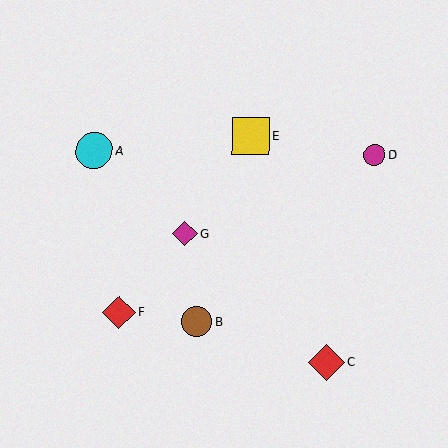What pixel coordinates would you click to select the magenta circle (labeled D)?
Click at (375, 155) to select the magenta circle D.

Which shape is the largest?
The yellow square (labeled E) is the largest.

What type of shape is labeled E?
Shape E is a yellow square.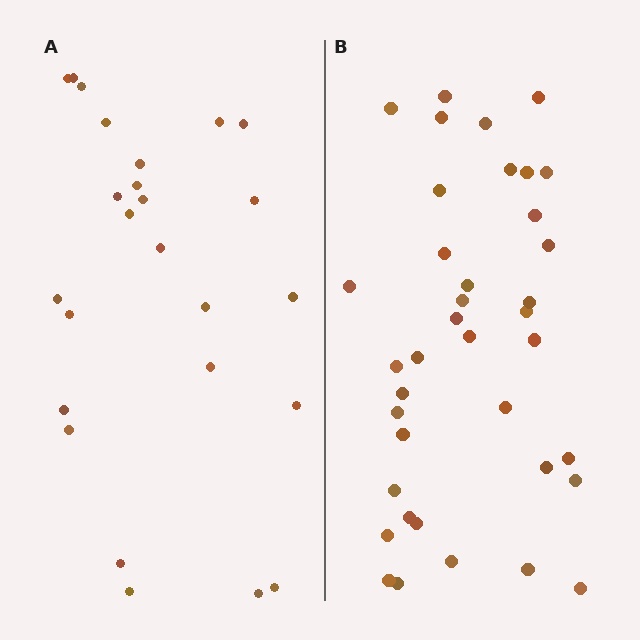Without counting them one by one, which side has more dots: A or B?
Region B (the right region) has more dots.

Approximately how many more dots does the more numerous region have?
Region B has approximately 15 more dots than region A.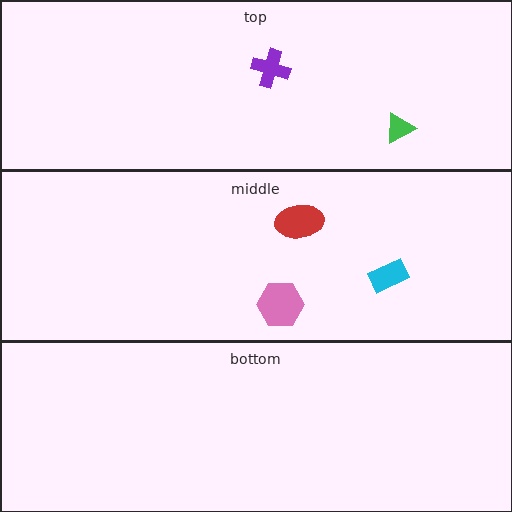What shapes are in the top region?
The purple cross, the green triangle.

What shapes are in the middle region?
The pink hexagon, the cyan rectangle, the red ellipse.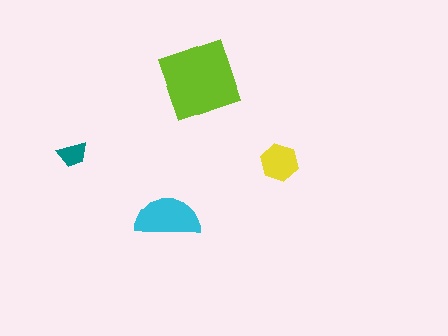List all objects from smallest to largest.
The teal trapezoid, the yellow hexagon, the cyan semicircle, the lime diamond.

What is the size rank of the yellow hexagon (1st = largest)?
3rd.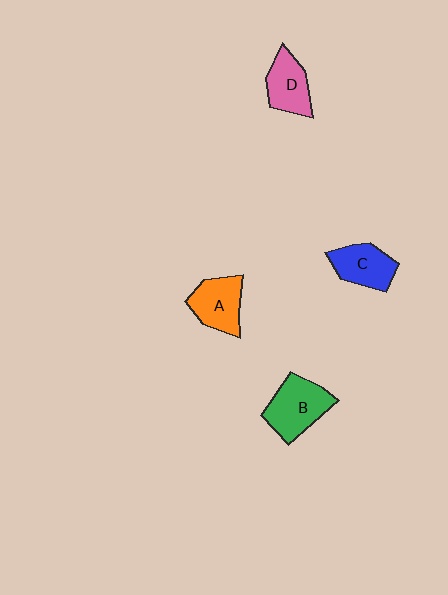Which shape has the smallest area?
Shape D (pink).